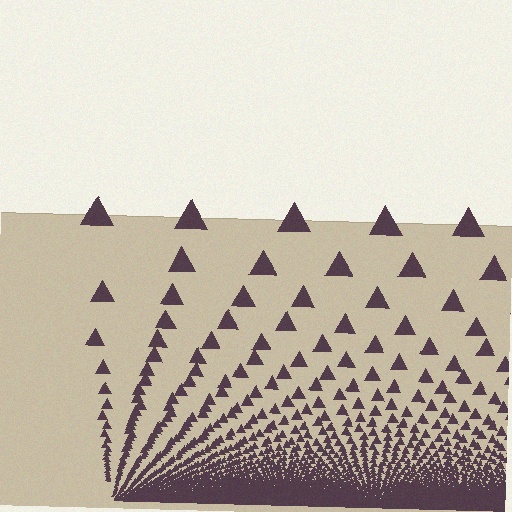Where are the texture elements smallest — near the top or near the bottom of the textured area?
Near the bottom.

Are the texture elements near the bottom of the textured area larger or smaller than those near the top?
Smaller. The gradient is inverted — elements near the bottom are smaller and denser.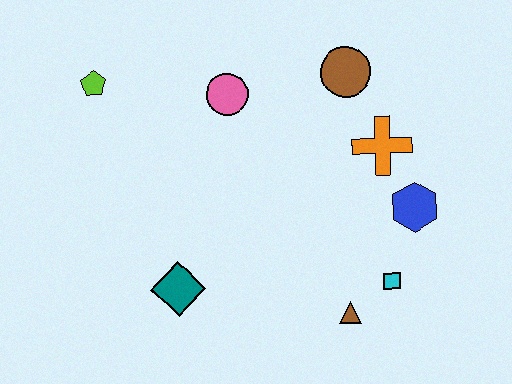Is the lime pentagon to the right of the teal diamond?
No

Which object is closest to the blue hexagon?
The orange cross is closest to the blue hexagon.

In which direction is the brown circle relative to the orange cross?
The brown circle is above the orange cross.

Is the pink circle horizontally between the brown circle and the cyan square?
No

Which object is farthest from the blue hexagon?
The lime pentagon is farthest from the blue hexagon.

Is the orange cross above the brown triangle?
Yes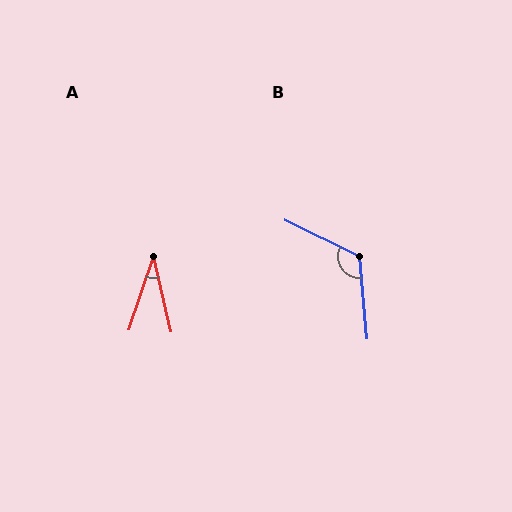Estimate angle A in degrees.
Approximately 32 degrees.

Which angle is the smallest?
A, at approximately 32 degrees.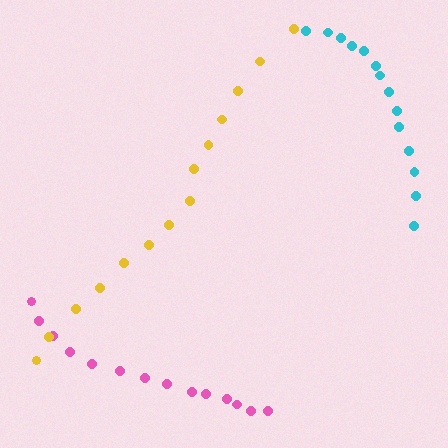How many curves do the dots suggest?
There are 3 distinct paths.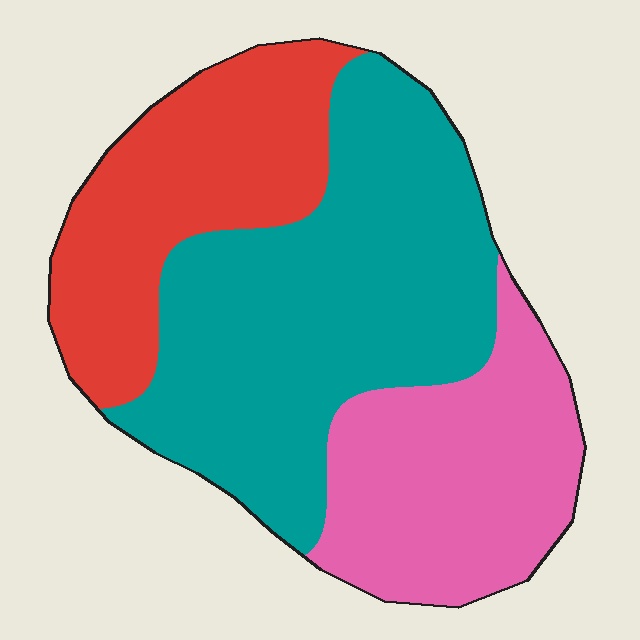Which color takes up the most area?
Teal, at roughly 45%.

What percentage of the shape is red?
Red covers 26% of the shape.